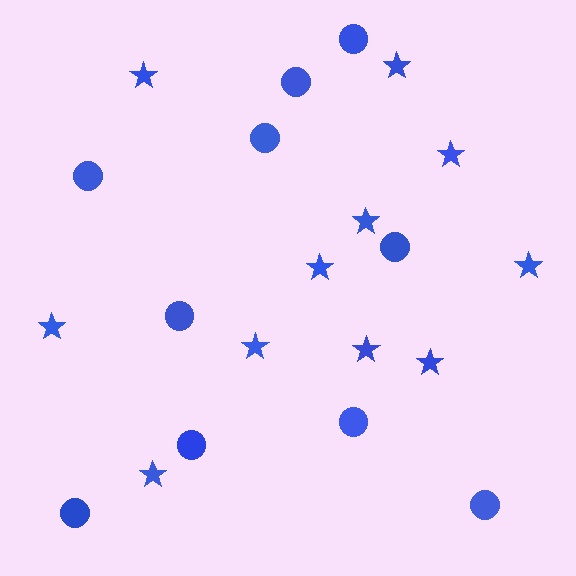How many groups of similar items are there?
There are 2 groups: one group of circles (10) and one group of stars (11).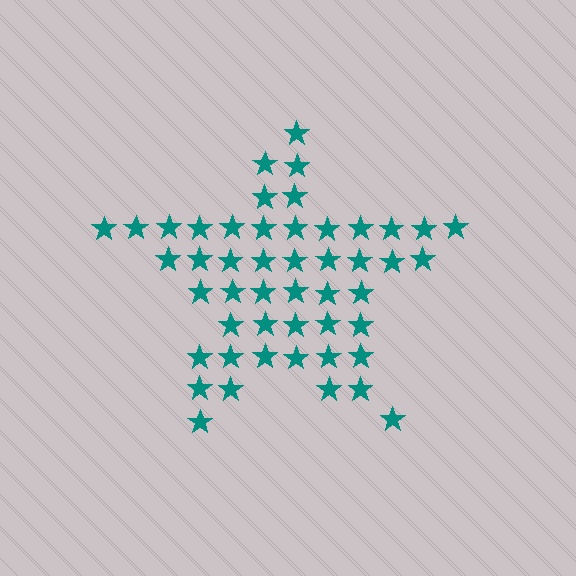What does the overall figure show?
The overall figure shows a star.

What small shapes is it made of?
It is made of small stars.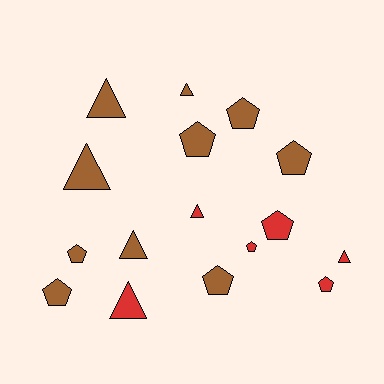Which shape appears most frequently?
Pentagon, with 9 objects.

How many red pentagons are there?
There are 3 red pentagons.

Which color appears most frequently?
Brown, with 10 objects.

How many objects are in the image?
There are 16 objects.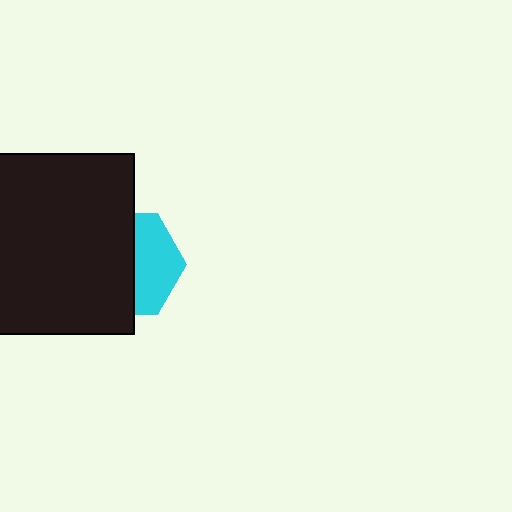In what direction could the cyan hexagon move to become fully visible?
The cyan hexagon could move right. That would shift it out from behind the black rectangle entirely.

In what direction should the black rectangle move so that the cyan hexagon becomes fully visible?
The black rectangle should move left. That is the shortest direction to clear the overlap and leave the cyan hexagon fully visible.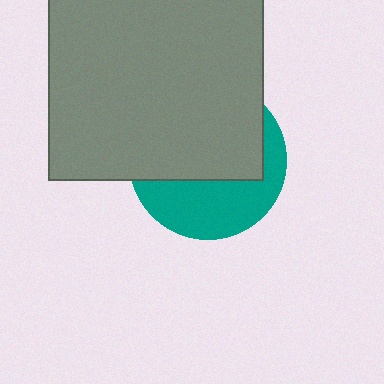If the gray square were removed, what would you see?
You would see the complete teal circle.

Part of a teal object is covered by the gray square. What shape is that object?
It is a circle.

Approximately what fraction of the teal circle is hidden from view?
Roughly 60% of the teal circle is hidden behind the gray square.